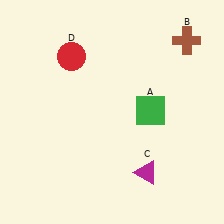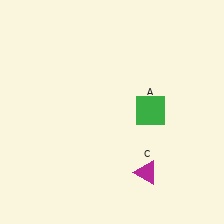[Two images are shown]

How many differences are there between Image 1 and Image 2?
There are 2 differences between the two images.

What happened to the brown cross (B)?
The brown cross (B) was removed in Image 2. It was in the top-right area of Image 1.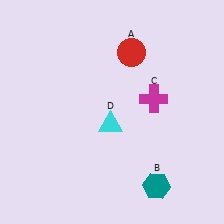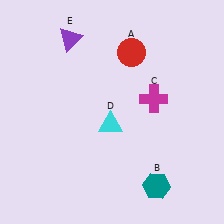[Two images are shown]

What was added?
A purple triangle (E) was added in Image 2.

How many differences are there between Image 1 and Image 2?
There is 1 difference between the two images.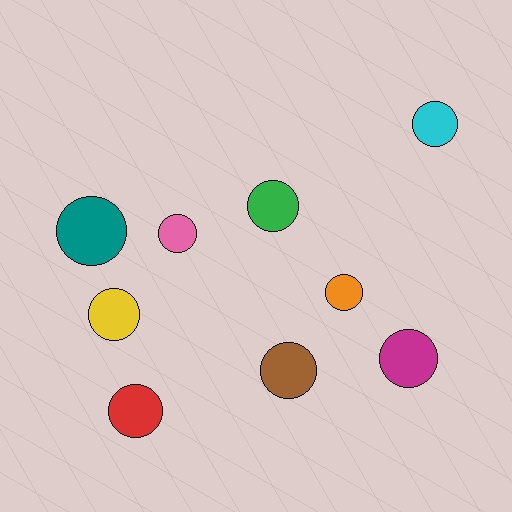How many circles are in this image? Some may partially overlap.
There are 9 circles.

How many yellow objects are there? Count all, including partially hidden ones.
There is 1 yellow object.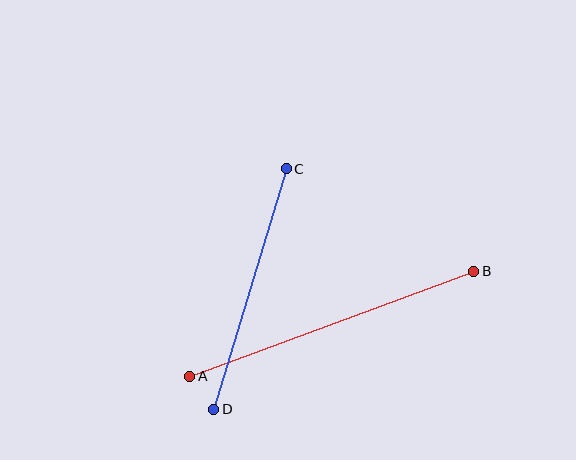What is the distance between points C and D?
The distance is approximately 251 pixels.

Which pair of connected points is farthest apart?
Points A and B are farthest apart.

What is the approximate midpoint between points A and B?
The midpoint is at approximately (332, 324) pixels.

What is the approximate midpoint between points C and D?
The midpoint is at approximately (250, 289) pixels.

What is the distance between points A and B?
The distance is approximately 303 pixels.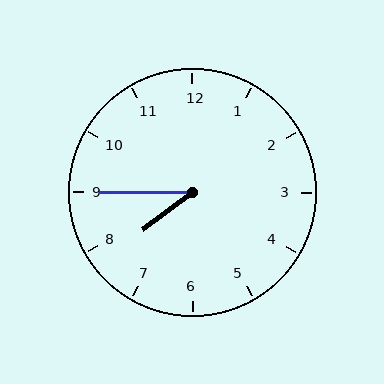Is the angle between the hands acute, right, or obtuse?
It is acute.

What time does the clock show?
7:45.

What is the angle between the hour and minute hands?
Approximately 38 degrees.